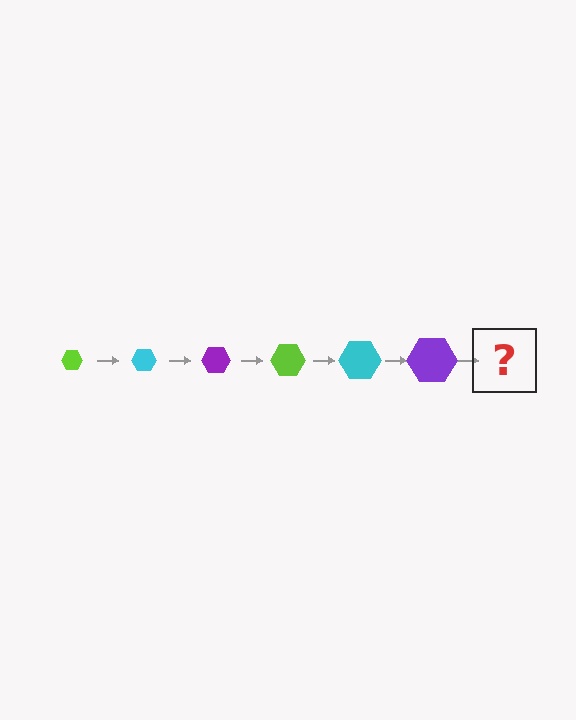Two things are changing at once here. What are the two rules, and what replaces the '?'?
The two rules are that the hexagon grows larger each step and the color cycles through lime, cyan, and purple. The '?' should be a lime hexagon, larger than the previous one.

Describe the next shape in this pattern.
It should be a lime hexagon, larger than the previous one.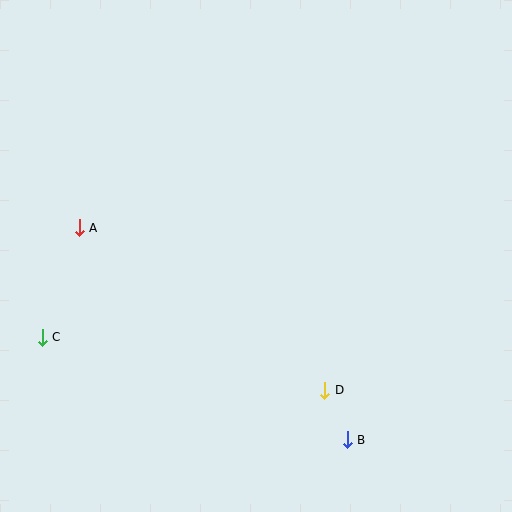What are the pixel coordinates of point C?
Point C is at (42, 337).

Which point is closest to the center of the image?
Point D at (324, 390) is closest to the center.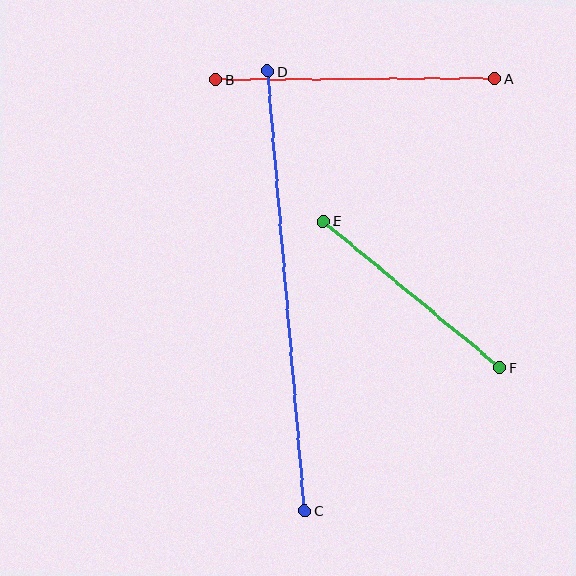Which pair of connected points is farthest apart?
Points C and D are farthest apart.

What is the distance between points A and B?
The distance is approximately 279 pixels.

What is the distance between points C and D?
The distance is approximately 441 pixels.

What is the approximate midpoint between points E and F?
The midpoint is at approximately (412, 294) pixels.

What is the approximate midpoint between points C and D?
The midpoint is at approximately (286, 291) pixels.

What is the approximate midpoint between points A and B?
The midpoint is at approximately (355, 79) pixels.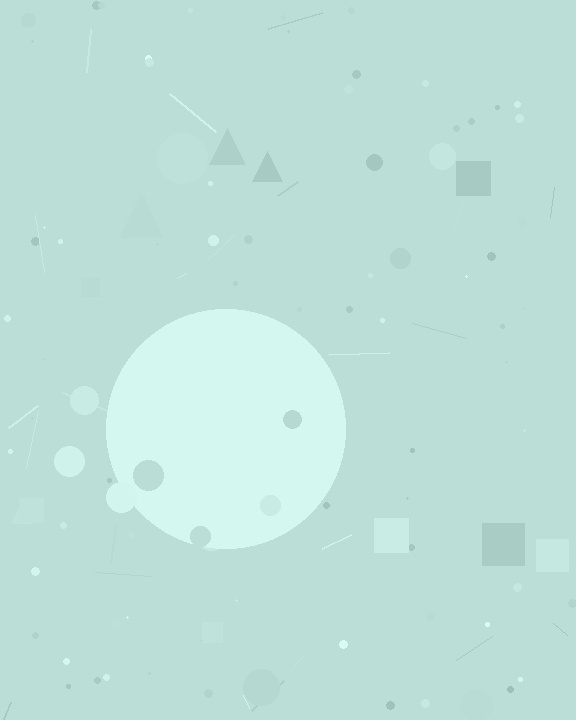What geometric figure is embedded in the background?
A circle is embedded in the background.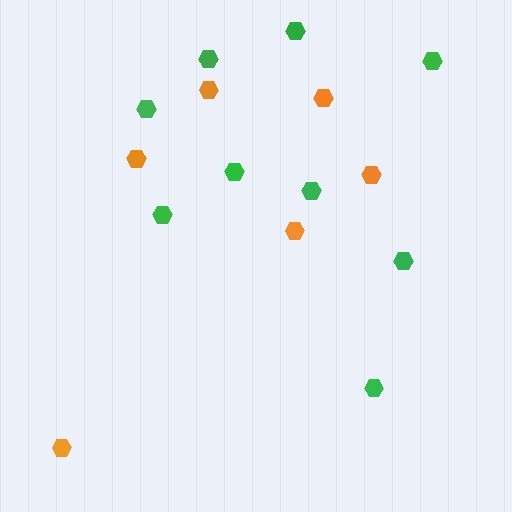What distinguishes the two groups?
There are 2 groups: one group of green hexagons (9) and one group of orange hexagons (6).